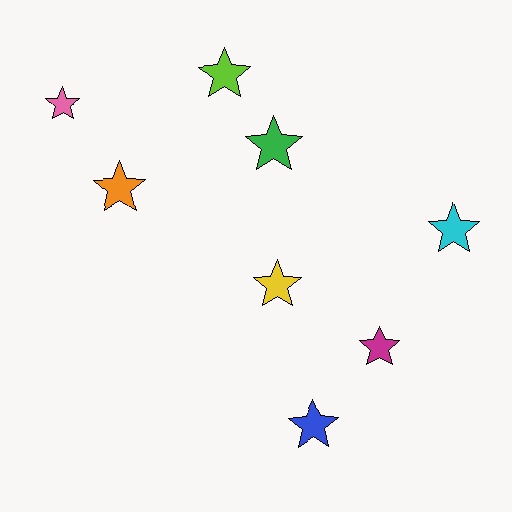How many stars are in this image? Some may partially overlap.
There are 8 stars.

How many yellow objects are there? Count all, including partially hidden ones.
There is 1 yellow object.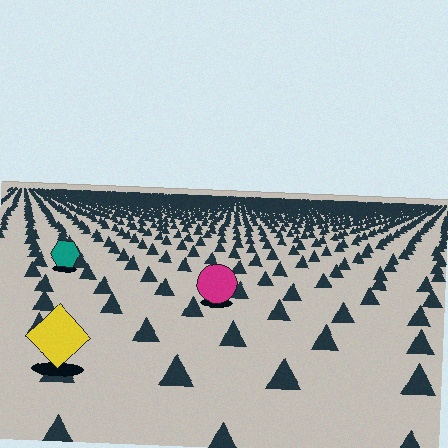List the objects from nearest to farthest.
From nearest to farthest: the yellow diamond, the magenta circle, the teal hexagon.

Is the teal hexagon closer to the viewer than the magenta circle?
No. The magenta circle is closer — you can tell from the texture gradient: the ground texture is coarser near it.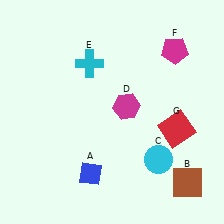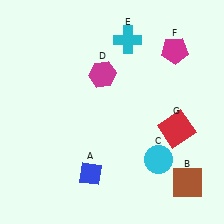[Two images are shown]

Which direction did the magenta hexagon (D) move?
The magenta hexagon (D) moved up.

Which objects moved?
The objects that moved are: the magenta hexagon (D), the cyan cross (E).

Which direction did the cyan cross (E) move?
The cyan cross (E) moved right.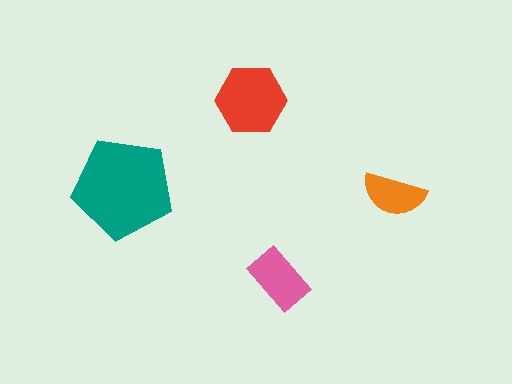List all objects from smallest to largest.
The orange semicircle, the pink rectangle, the red hexagon, the teal pentagon.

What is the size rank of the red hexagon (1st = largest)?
2nd.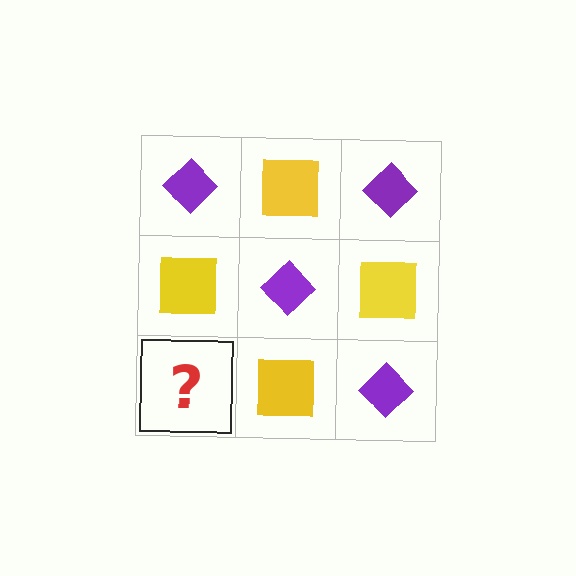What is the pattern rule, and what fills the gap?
The rule is that it alternates purple diamond and yellow square in a checkerboard pattern. The gap should be filled with a purple diamond.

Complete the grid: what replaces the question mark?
The question mark should be replaced with a purple diamond.